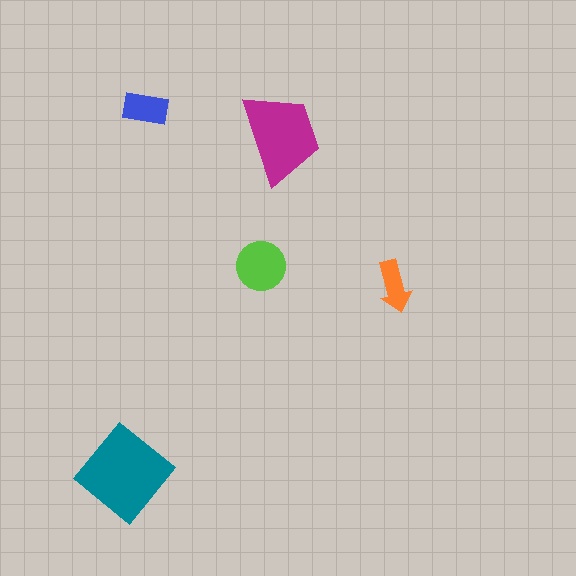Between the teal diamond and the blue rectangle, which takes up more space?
The teal diamond.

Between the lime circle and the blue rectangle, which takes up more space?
The lime circle.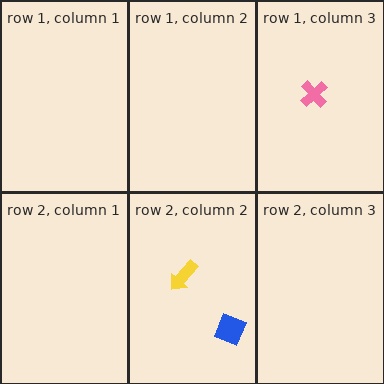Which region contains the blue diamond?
The row 2, column 2 region.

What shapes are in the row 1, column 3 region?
The pink cross.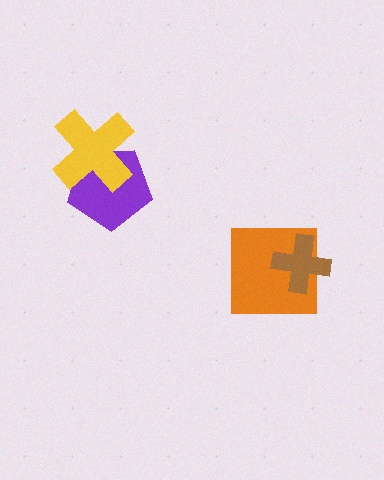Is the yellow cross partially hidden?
No, no other shape covers it.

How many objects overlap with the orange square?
1 object overlaps with the orange square.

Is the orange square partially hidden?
Yes, it is partially covered by another shape.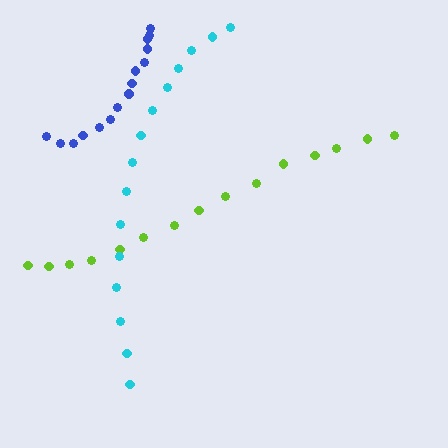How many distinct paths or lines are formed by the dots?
There are 3 distinct paths.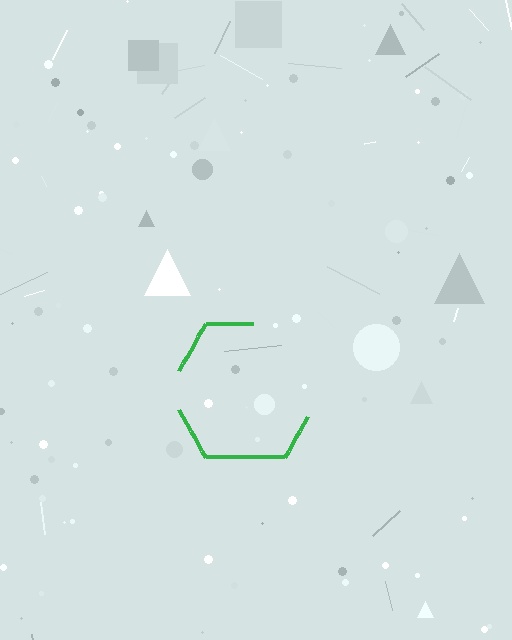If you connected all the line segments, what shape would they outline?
They would outline a hexagon.